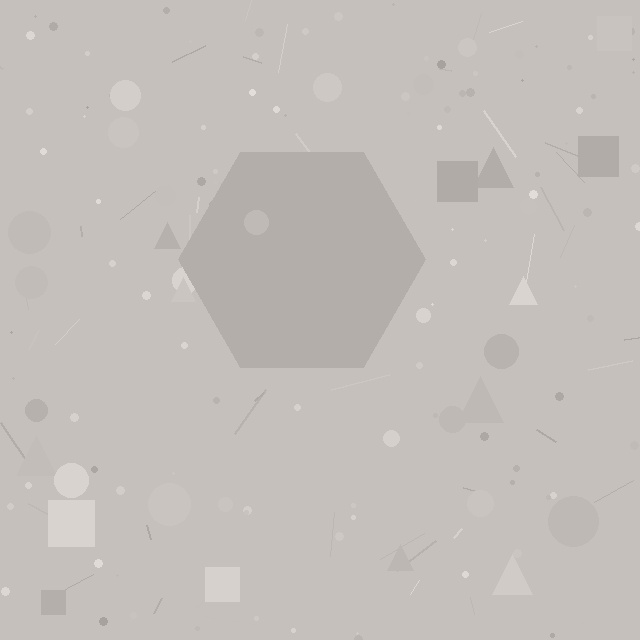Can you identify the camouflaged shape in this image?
The camouflaged shape is a hexagon.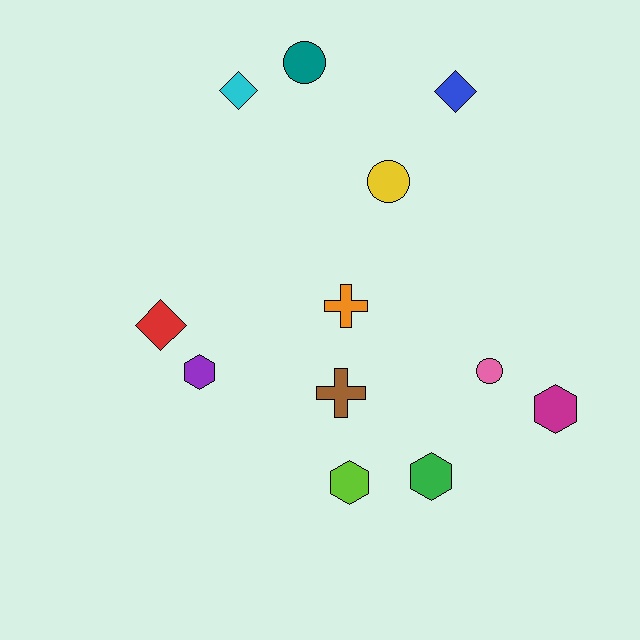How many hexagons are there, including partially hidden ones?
There are 4 hexagons.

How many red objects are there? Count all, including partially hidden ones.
There is 1 red object.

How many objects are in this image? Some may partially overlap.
There are 12 objects.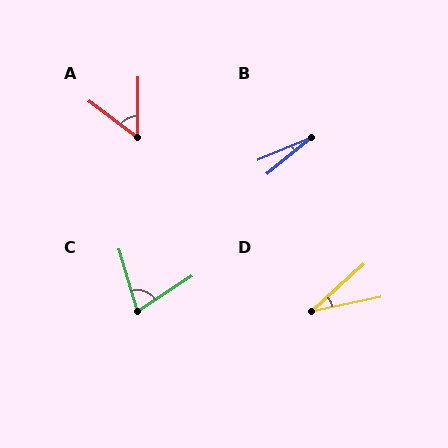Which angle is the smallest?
B, at approximately 17 degrees.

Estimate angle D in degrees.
Approximately 31 degrees.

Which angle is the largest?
C, at approximately 74 degrees.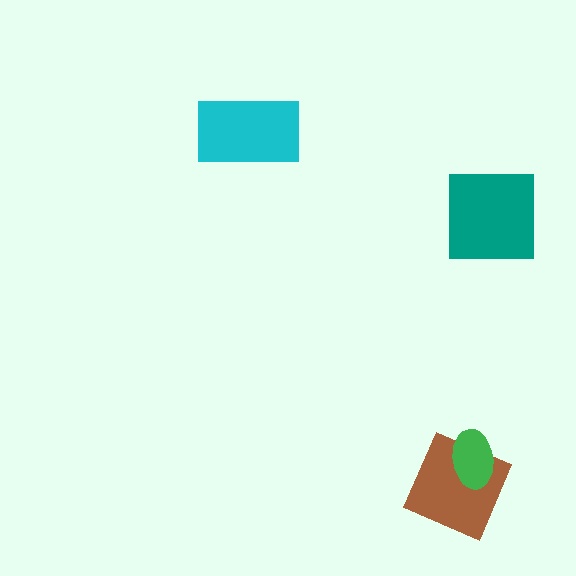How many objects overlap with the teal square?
0 objects overlap with the teal square.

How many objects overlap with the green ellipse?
1 object overlaps with the green ellipse.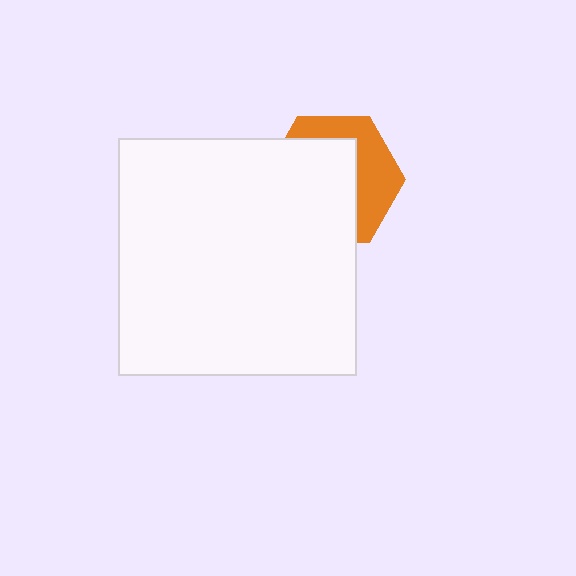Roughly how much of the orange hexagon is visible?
A small part of it is visible (roughly 38%).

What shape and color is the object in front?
The object in front is a white square.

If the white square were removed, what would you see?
You would see the complete orange hexagon.